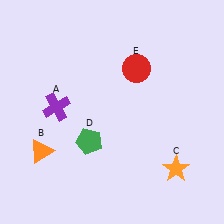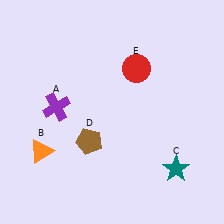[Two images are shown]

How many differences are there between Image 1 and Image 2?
There are 2 differences between the two images.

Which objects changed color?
C changed from orange to teal. D changed from green to brown.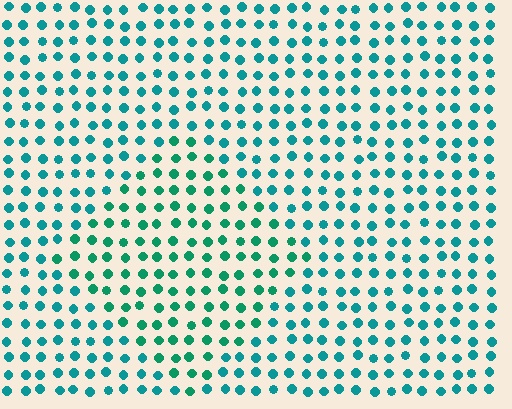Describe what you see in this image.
The image is filled with small teal elements in a uniform arrangement. A diamond-shaped region is visible where the elements are tinted to a slightly different hue, forming a subtle color boundary.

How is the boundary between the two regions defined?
The boundary is defined purely by a slight shift in hue (about 22 degrees). Spacing, size, and orientation are identical on both sides.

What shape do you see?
I see a diamond.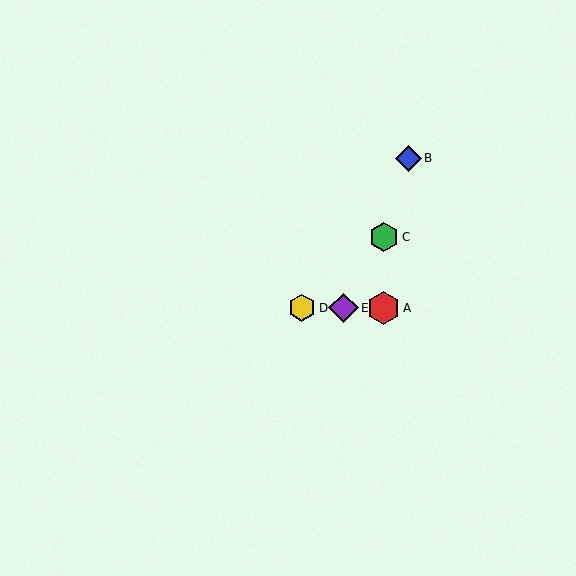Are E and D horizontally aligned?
Yes, both are at y≈308.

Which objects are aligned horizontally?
Objects A, D, E are aligned horizontally.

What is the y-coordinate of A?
Object A is at y≈308.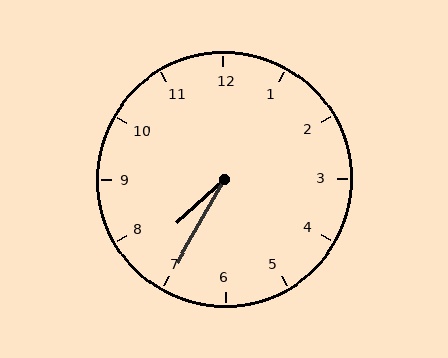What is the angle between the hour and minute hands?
Approximately 18 degrees.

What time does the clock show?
7:35.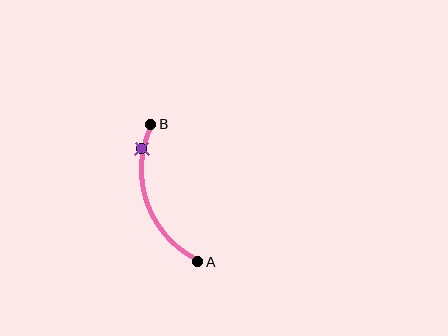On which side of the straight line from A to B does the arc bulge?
The arc bulges to the left of the straight line connecting A and B.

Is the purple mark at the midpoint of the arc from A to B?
No. The purple mark lies on the arc but is closer to endpoint B. The arc midpoint would be at the point on the curve equidistant along the arc from both A and B.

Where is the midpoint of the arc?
The arc midpoint is the point on the curve farthest from the straight line joining A and B. It sits to the left of that line.